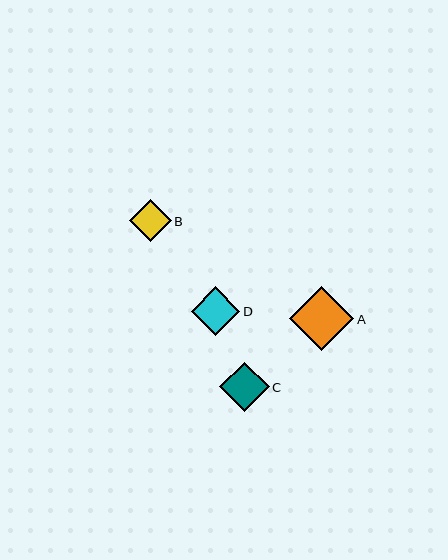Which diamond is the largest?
Diamond A is the largest with a size of approximately 65 pixels.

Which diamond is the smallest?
Diamond B is the smallest with a size of approximately 42 pixels.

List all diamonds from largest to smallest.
From largest to smallest: A, C, D, B.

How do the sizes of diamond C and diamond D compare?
Diamond C and diamond D are approximately the same size.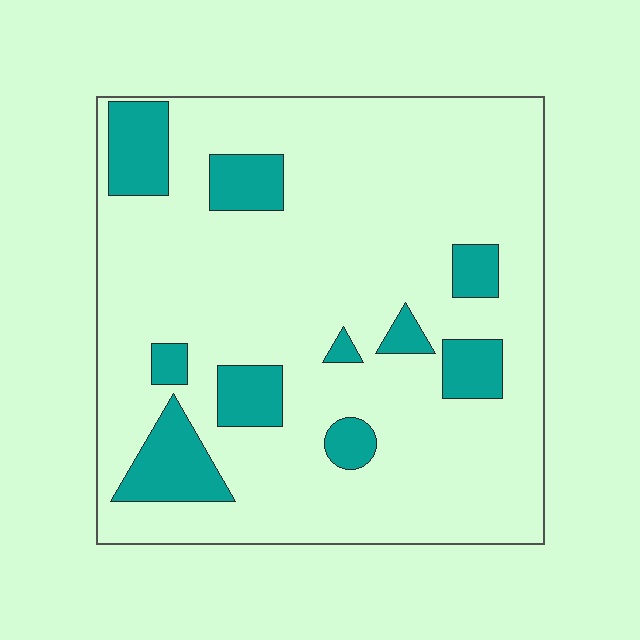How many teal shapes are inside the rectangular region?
10.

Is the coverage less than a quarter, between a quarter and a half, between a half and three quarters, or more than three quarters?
Less than a quarter.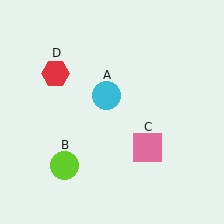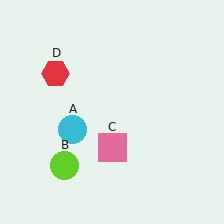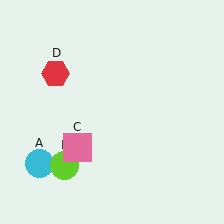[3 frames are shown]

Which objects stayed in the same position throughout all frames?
Lime circle (object B) and red hexagon (object D) remained stationary.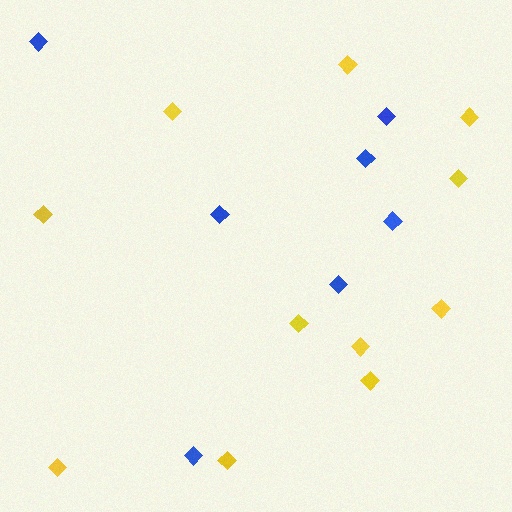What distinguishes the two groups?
There are 2 groups: one group of yellow diamonds (11) and one group of blue diamonds (7).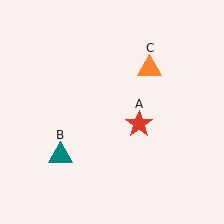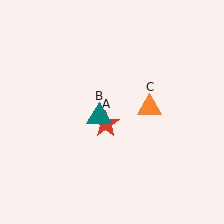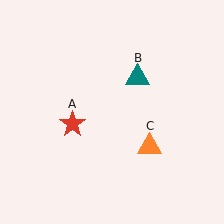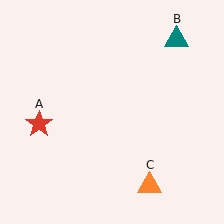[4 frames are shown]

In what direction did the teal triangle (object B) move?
The teal triangle (object B) moved up and to the right.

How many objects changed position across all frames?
3 objects changed position: red star (object A), teal triangle (object B), orange triangle (object C).